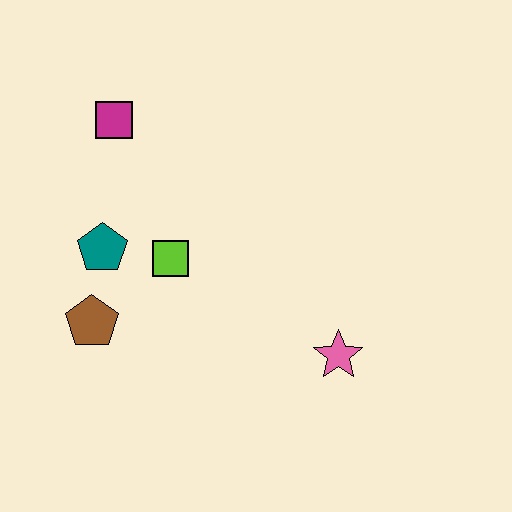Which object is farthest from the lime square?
The pink star is farthest from the lime square.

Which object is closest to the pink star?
The lime square is closest to the pink star.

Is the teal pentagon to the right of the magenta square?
No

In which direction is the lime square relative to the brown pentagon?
The lime square is to the right of the brown pentagon.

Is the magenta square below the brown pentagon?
No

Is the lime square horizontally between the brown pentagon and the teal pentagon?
No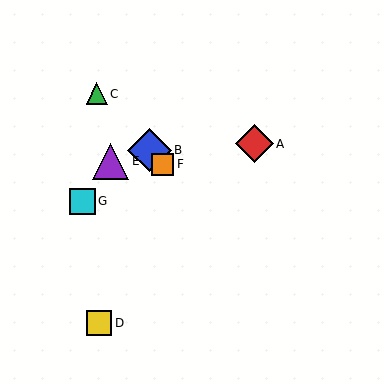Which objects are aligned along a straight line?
Objects B, C, F are aligned along a straight line.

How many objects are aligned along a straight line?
3 objects (B, C, F) are aligned along a straight line.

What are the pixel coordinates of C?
Object C is at (97, 94).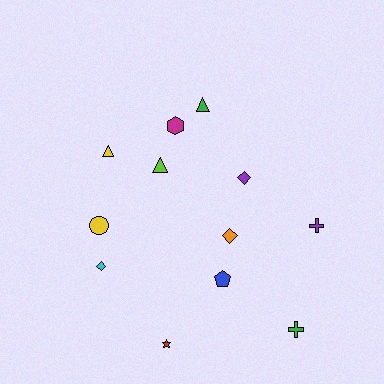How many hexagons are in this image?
There is 1 hexagon.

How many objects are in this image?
There are 12 objects.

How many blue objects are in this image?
There is 1 blue object.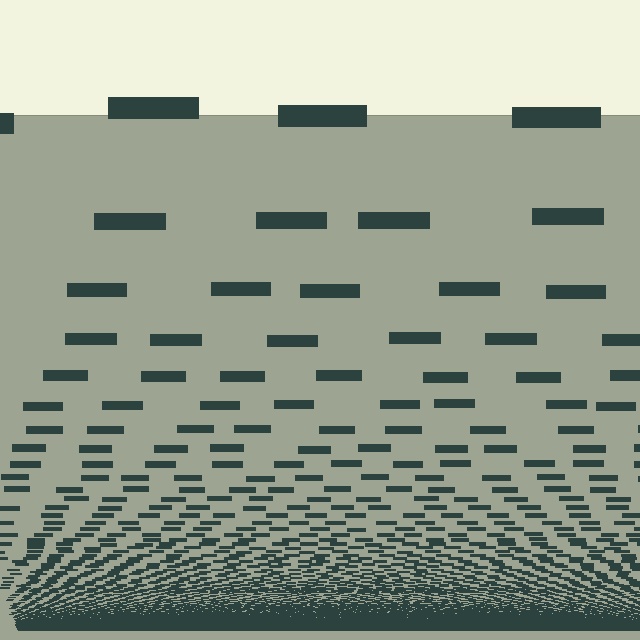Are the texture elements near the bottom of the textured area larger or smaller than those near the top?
Smaller. The gradient is inverted — elements near the bottom are smaller and denser.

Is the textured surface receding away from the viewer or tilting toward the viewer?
The surface appears to tilt toward the viewer. Texture elements get larger and sparser toward the top.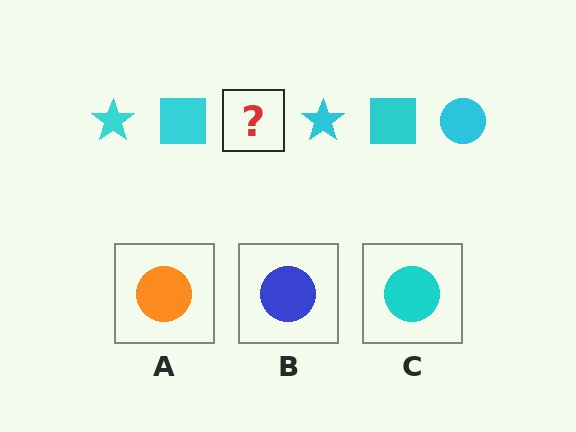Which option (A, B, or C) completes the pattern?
C.